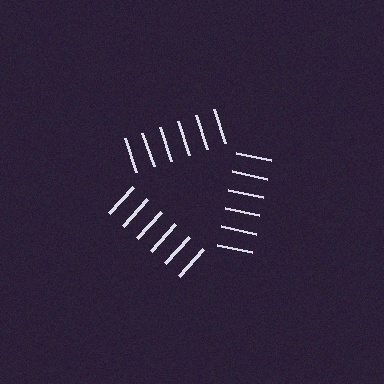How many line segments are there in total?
18 — 6 along each of the 3 edges.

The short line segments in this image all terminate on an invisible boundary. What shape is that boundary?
An illusory triangle — the line segments terminate on its edges but no continuous stroke is drawn.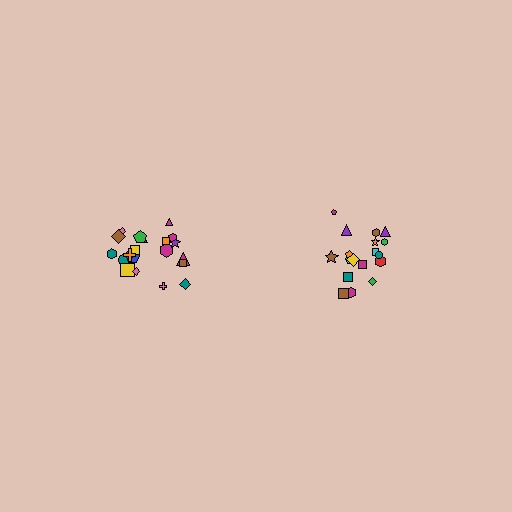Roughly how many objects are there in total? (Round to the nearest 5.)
Roughly 40 objects in total.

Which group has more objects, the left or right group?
The left group.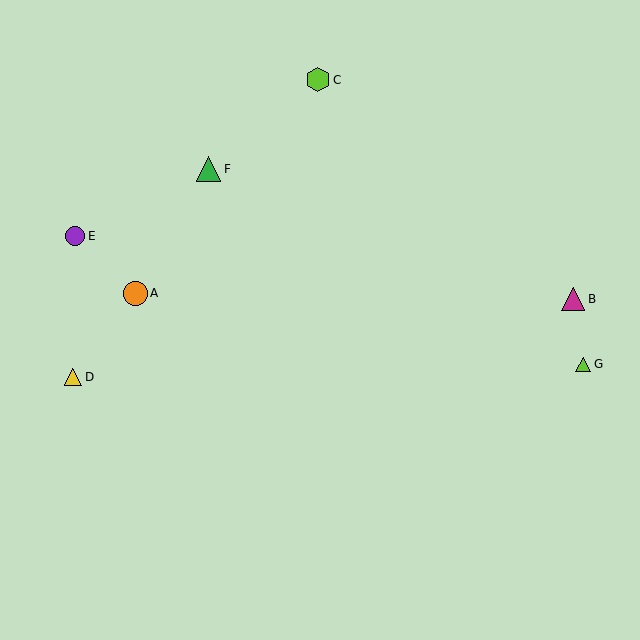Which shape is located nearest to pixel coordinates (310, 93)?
The lime hexagon (labeled C) at (318, 80) is nearest to that location.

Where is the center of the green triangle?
The center of the green triangle is at (209, 169).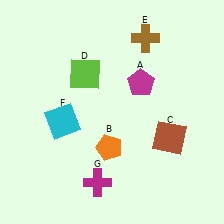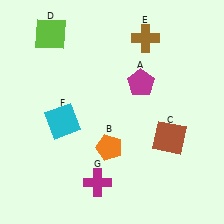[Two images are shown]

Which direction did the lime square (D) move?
The lime square (D) moved up.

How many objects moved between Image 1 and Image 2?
1 object moved between the two images.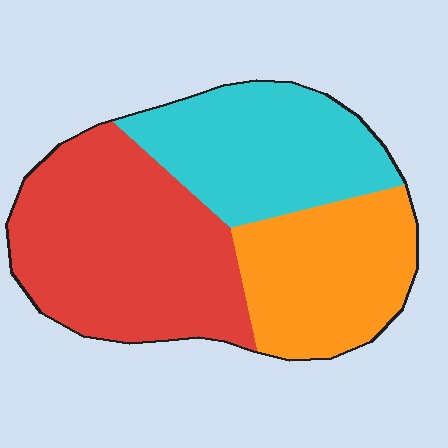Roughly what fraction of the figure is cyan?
Cyan takes up between a quarter and a half of the figure.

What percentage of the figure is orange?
Orange takes up about one quarter (1/4) of the figure.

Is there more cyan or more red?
Red.